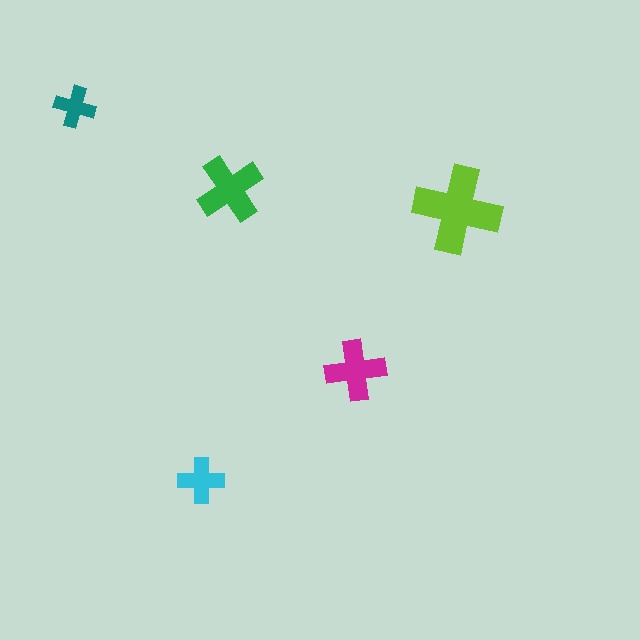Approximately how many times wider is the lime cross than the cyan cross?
About 2 times wider.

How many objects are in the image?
There are 5 objects in the image.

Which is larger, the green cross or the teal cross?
The green one.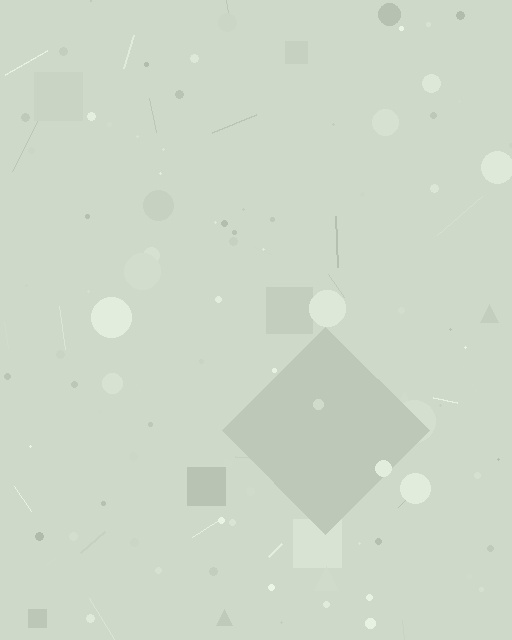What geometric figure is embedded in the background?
A diamond is embedded in the background.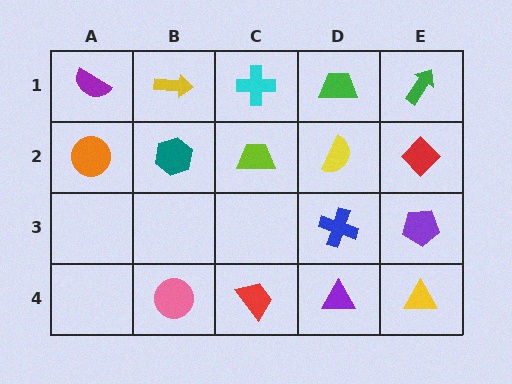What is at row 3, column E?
A purple pentagon.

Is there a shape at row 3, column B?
No, that cell is empty.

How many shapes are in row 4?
4 shapes.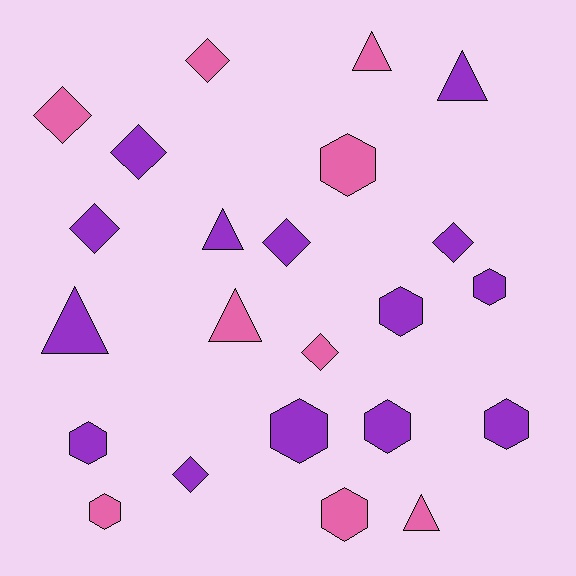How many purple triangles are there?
There are 3 purple triangles.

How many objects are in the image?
There are 23 objects.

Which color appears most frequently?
Purple, with 14 objects.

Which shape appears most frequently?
Hexagon, with 9 objects.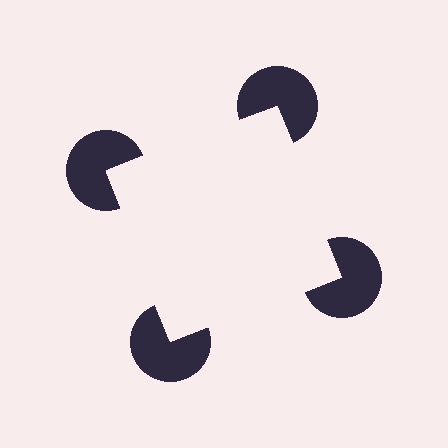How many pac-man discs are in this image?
There are 4 — one at each vertex of the illusory square.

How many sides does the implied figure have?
4 sides.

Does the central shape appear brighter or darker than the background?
It typically appears slightly brighter than the background, even though no actual brightness change is drawn.